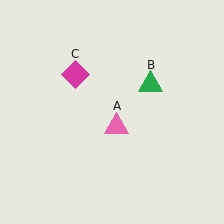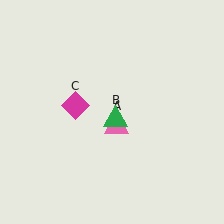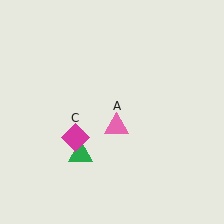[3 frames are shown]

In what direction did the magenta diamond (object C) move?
The magenta diamond (object C) moved down.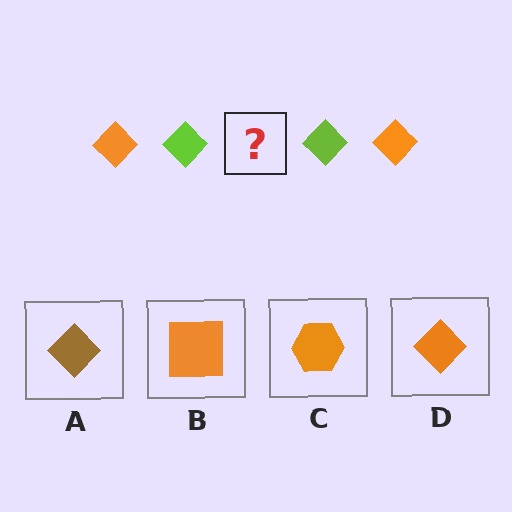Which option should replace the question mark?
Option D.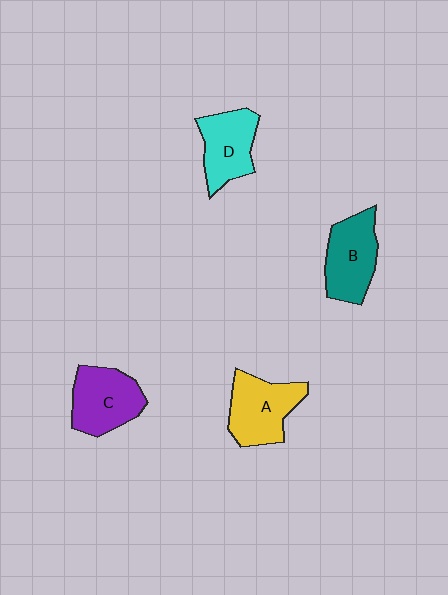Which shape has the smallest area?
Shape D (cyan).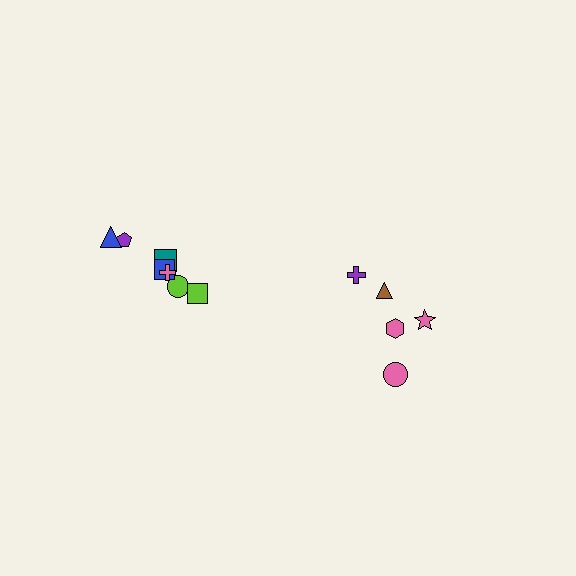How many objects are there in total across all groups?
There are 12 objects.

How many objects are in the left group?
There are 7 objects.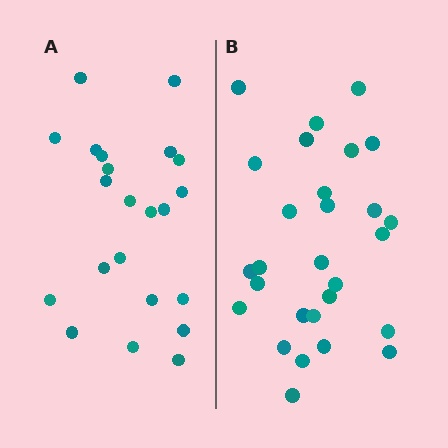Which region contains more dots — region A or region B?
Region B (the right region) has more dots.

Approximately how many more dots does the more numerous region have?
Region B has about 6 more dots than region A.